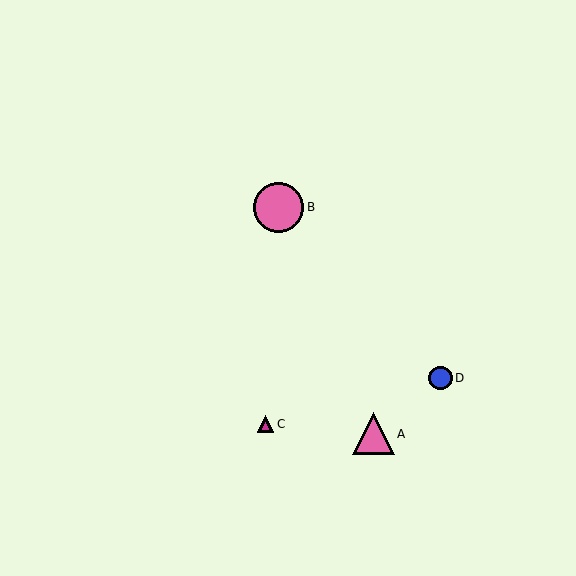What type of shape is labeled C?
Shape C is a magenta triangle.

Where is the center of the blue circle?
The center of the blue circle is at (440, 378).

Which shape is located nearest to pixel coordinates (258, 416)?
The magenta triangle (labeled C) at (265, 424) is nearest to that location.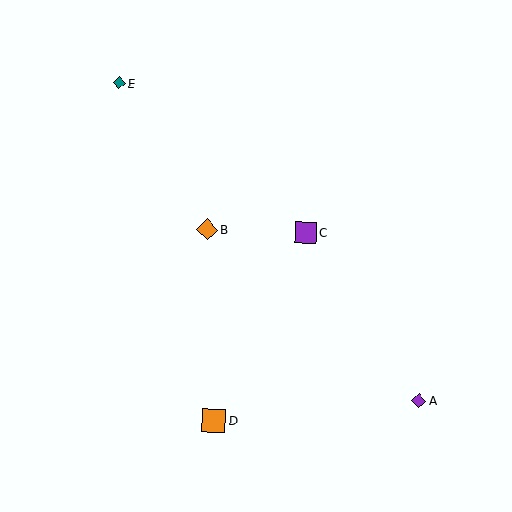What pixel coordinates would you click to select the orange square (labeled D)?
Click at (214, 421) to select the orange square D.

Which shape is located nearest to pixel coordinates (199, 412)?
The orange square (labeled D) at (214, 421) is nearest to that location.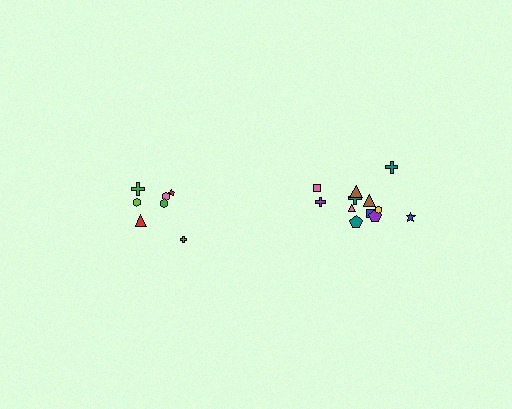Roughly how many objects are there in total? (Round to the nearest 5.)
Roughly 20 objects in total.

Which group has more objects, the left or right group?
The right group.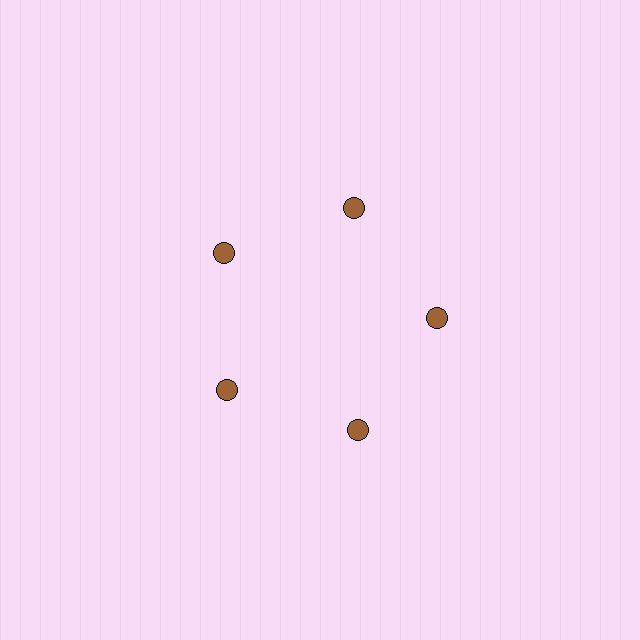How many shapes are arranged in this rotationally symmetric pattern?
There are 5 shapes, arranged in 5 groups of 1.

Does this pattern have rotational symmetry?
Yes, this pattern has 5-fold rotational symmetry. It looks the same after rotating 72 degrees around the center.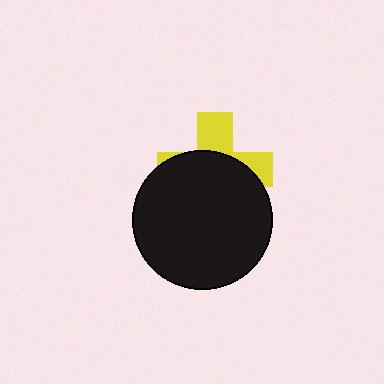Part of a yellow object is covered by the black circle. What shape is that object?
It is a cross.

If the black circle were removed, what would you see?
You would see the complete yellow cross.